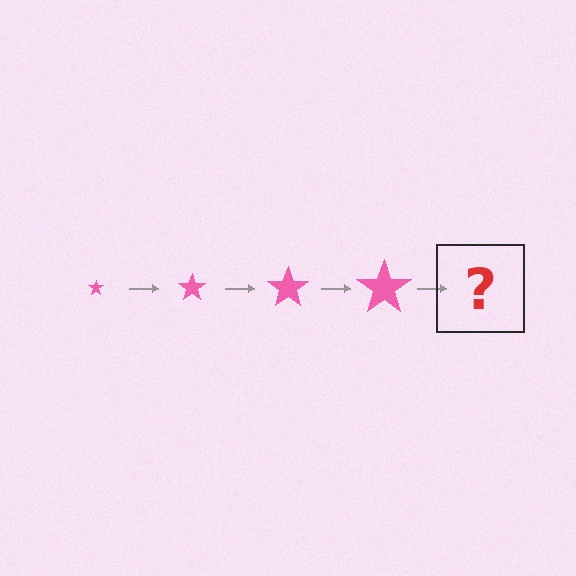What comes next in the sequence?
The next element should be a pink star, larger than the previous one.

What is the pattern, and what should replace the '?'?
The pattern is that the star gets progressively larger each step. The '?' should be a pink star, larger than the previous one.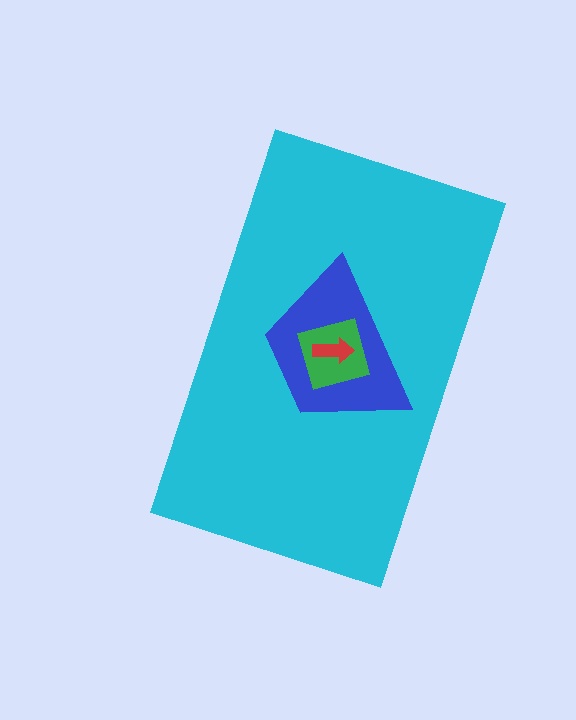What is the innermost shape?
The red arrow.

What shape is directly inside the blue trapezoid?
The green diamond.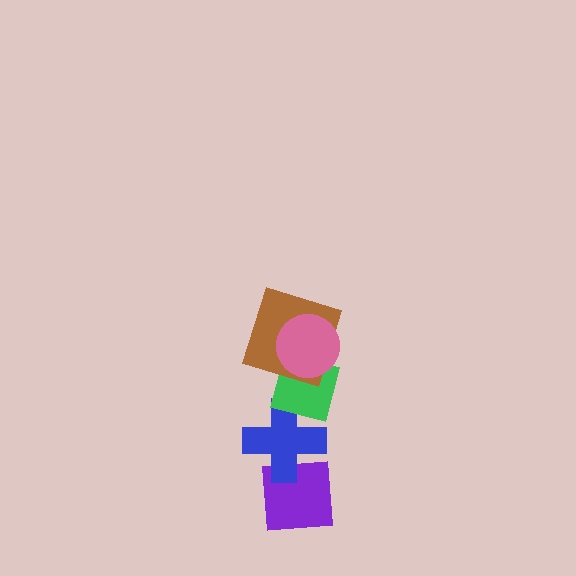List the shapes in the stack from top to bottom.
From top to bottom: the pink circle, the brown square, the green diamond, the blue cross, the purple square.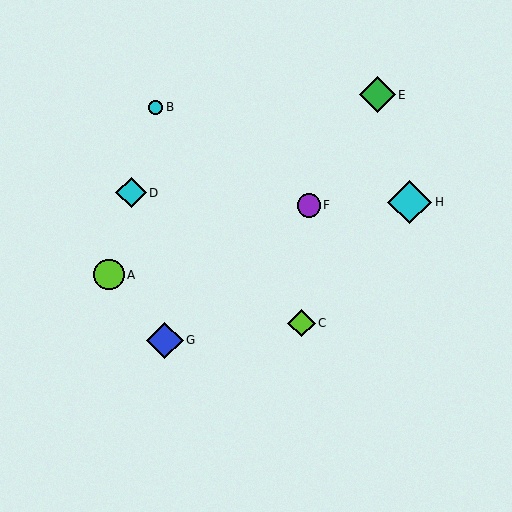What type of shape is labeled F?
Shape F is a purple circle.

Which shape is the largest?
The cyan diamond (labeled H) is the largest.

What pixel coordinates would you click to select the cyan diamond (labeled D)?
Click at (131, 193) to select the cyan diamond D.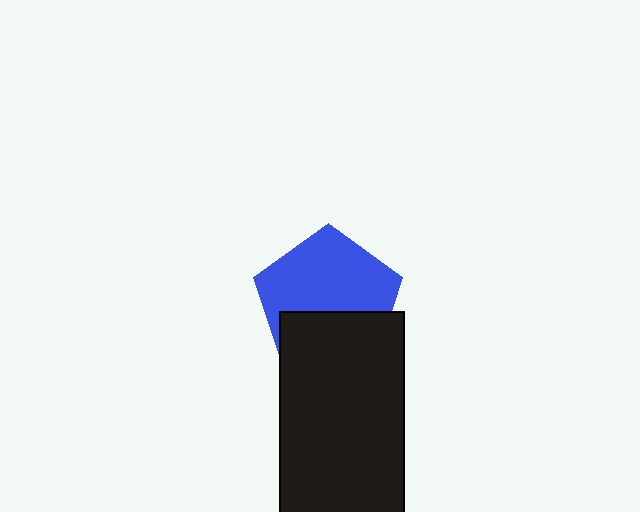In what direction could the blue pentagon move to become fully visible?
The blue pentagon could move up. That would shift it out from behind the black rectangle entirely.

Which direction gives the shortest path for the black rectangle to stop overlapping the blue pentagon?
Moving down gives the shortest separation.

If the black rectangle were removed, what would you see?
You would see the complete blue pentagon.